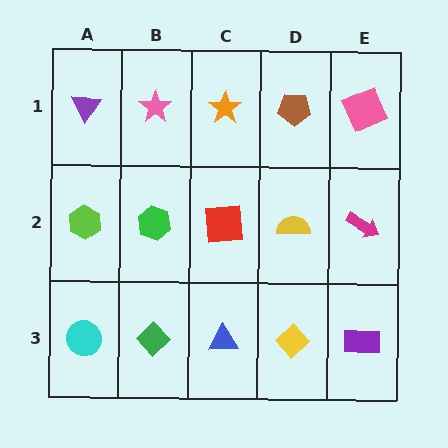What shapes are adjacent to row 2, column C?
An orange star (row 1, column C), a blue triangle (row 3, column C), a green hexagon (row 2, column B), a yellow semicircle (row 2, column D).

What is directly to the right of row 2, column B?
A red square.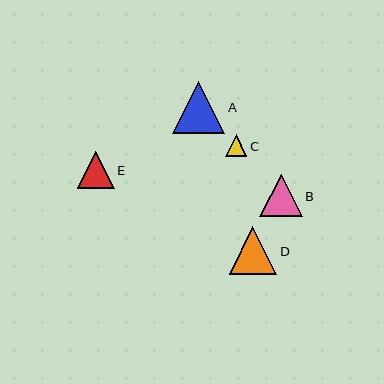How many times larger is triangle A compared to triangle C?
Triangle A is approximately 2.4 times the size of triangle C.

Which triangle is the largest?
Triangle A is the largest with a size of approximately 52 pixels.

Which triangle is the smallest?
Triangle C is the smallest with a size of approximately 21 pixels.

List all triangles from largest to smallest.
From largest to smallest: A, D, B, E, C.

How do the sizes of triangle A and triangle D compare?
Triangle A and triangle D are approximately the same size.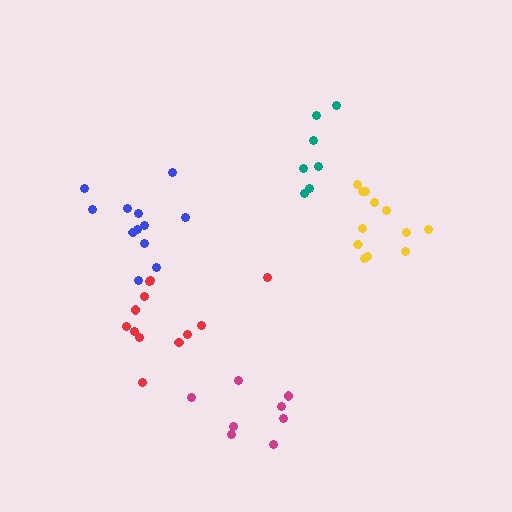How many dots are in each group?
Group 1: 7 dots, Group 2: 12 dots, Group 3: 12 dots, Group 4: 8 dots, Group 5: 12 dots (51 total).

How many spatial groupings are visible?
There are 5 spatial groupings.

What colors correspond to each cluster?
The clusters are colored: teal, red, blue, magenta, yellow.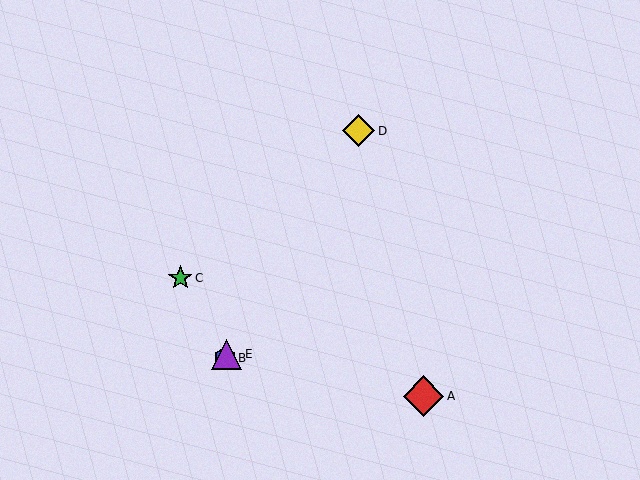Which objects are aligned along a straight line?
Objects B, D, E are aligned along a straight line.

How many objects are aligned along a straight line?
3 objects (B, D, E) are aligned along a straight line.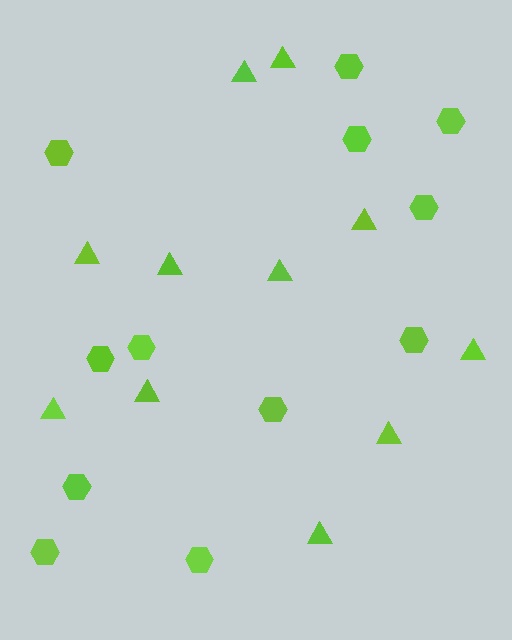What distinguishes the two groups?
There are 2 groups: one group of triangles (11) and one group of hexagons (12).